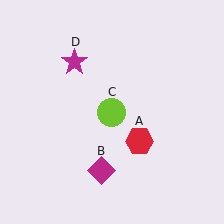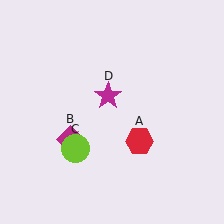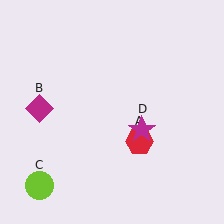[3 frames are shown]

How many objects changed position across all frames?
3 objects changed position: magenta diamond (object B), lime circle (object C), magenta star (object D).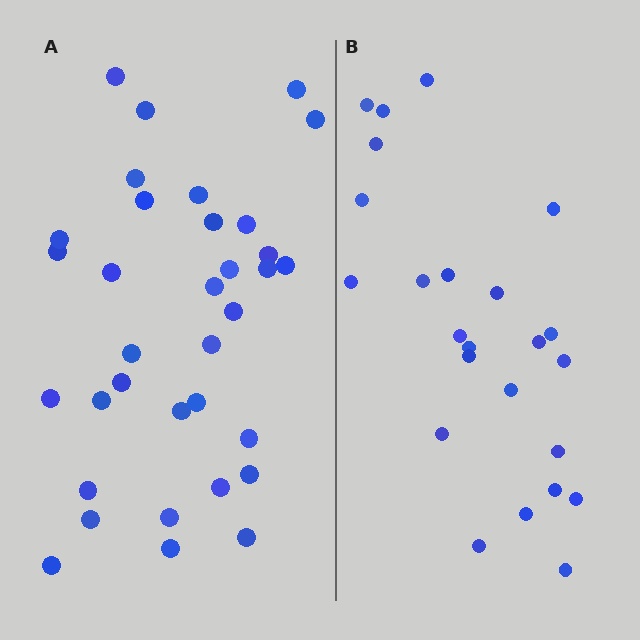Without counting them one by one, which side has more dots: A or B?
Region A (the left region) has more dots.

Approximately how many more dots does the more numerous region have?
Region A has roughly 10 or so more dots than region B.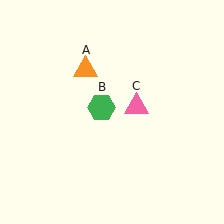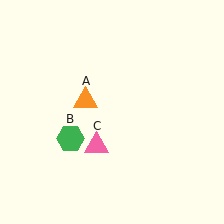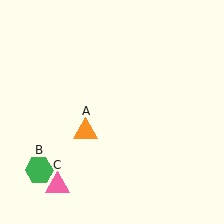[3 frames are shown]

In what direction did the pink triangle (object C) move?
The pink triangle (object C) moved down and to the left.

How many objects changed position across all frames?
3 objects changed position: orange triangle (object A), green hexagon (object B), pink triangle (object C).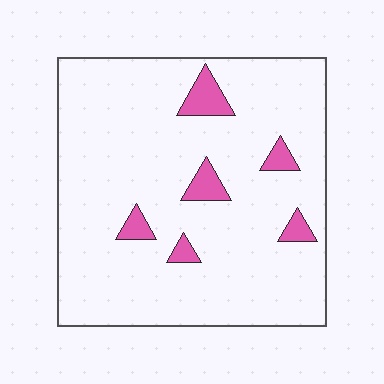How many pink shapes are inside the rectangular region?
6.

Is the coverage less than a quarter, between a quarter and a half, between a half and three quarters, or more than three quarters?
Less than a quarter.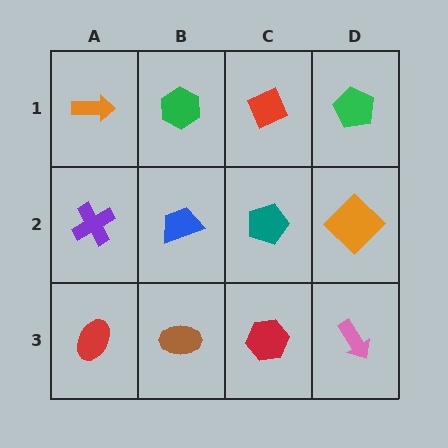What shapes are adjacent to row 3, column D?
An orange diamond (row 2, column D), a red hexagon (row 3, column C).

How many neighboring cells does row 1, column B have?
3.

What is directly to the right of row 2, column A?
A blue trapezoid.